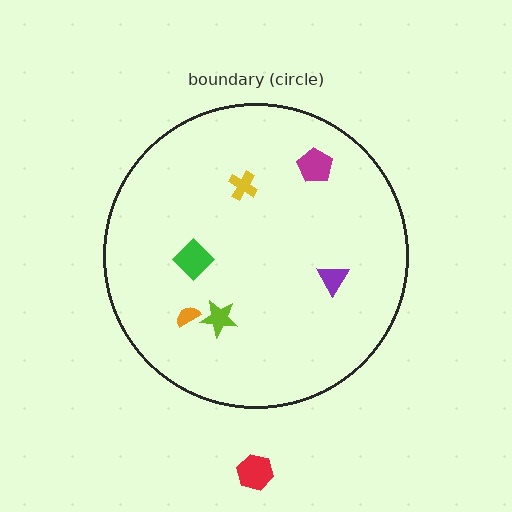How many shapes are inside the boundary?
6 inside, 1 outside.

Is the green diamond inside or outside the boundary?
Inside.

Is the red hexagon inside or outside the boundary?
Outside.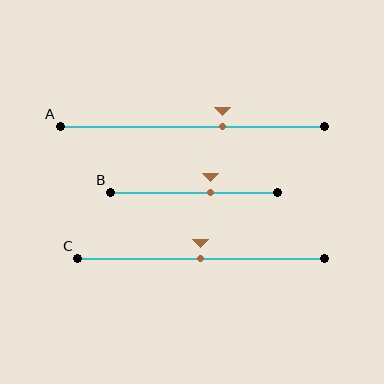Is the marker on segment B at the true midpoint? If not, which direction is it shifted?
No, the marker on segment B is shifted to the right by about 10% of the segment length.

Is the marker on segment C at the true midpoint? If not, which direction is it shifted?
Yes, the marker on segment C is at the true midpoint.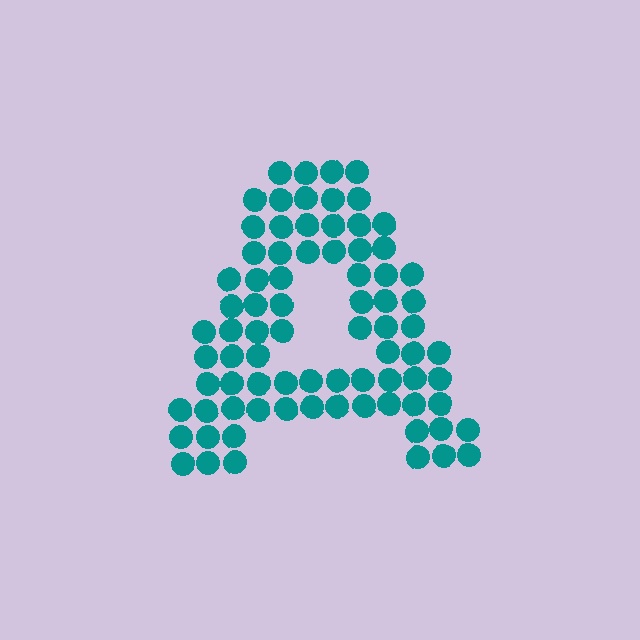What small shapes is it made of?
It is made of small circles.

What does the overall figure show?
The overall figure shows the letter A.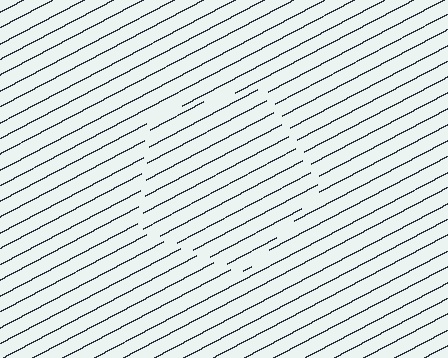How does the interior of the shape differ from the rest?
The interior of the shape contains the same grating, shifted by half a period — the contour is defined by the phase discontinuity where line-ends from the inner and outer gratings abut.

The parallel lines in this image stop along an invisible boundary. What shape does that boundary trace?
An illusory pentagon. The interior of the shape contains the same grating, shifted by half a period — the contour is defined by the phase discontinuity where line-ends from the inner and outer gratings abut.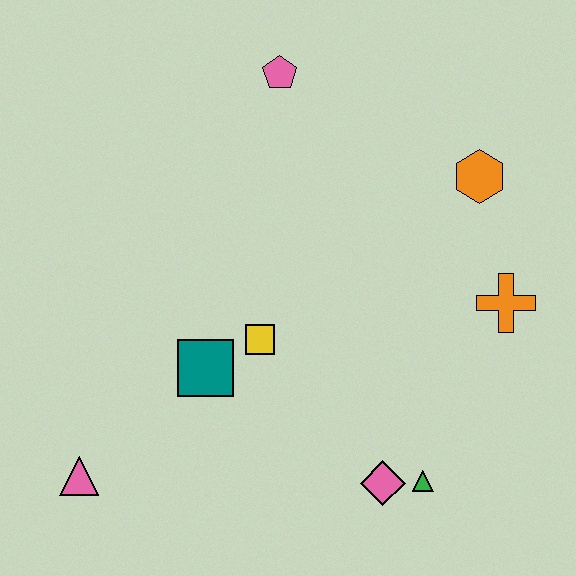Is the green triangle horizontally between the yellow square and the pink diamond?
No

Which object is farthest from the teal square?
The orange hexagon is farthest from the teal square.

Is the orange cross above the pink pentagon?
No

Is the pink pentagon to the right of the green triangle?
No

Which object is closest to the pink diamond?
The green triangle is closest to the pink diamond.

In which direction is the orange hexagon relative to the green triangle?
The orange hexagon is above the green triangle.